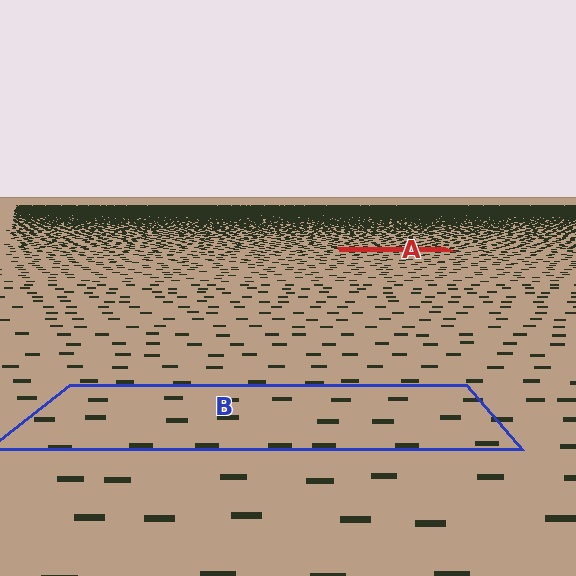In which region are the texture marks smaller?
The texture marks are smaller in region A, because it is farther away.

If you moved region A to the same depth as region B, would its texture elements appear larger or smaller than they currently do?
They would appear larger. At a closer depth, the same texture elements are projected at a bigger on-screen size.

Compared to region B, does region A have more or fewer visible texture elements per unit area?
Region A has more texture elements per unit area — they are packed more densely because it is farther away.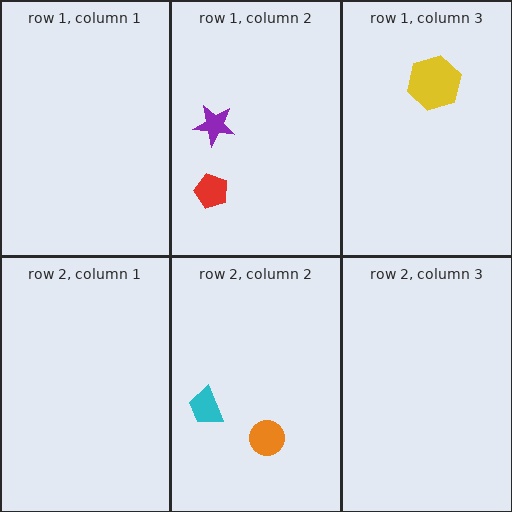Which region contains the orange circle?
The row 2, column 2 region.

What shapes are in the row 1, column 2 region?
The purple star, the red pentagon.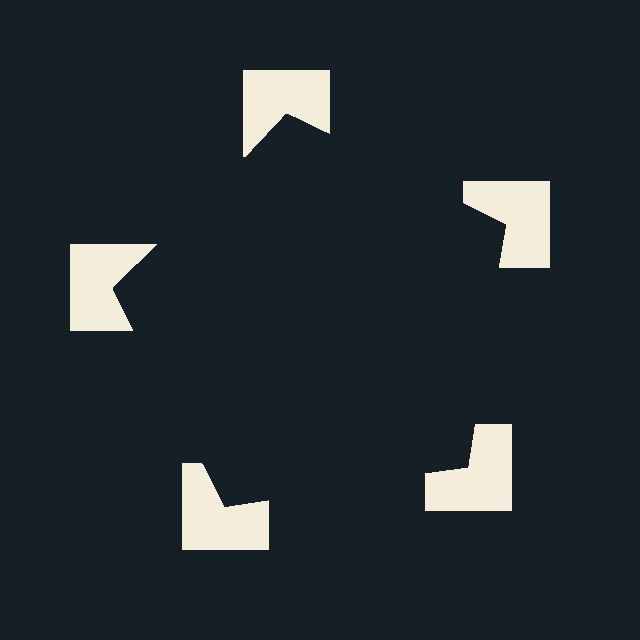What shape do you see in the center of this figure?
An illusory pentagon — its edges are inferred from the aligned wedge cuts in the notched squares, not physically drawn.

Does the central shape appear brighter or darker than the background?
It typically appears slightly darker than the background, even though no actual brightness change is drawn.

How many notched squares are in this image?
There are 5 — one at each vertex of the illusory pentagon.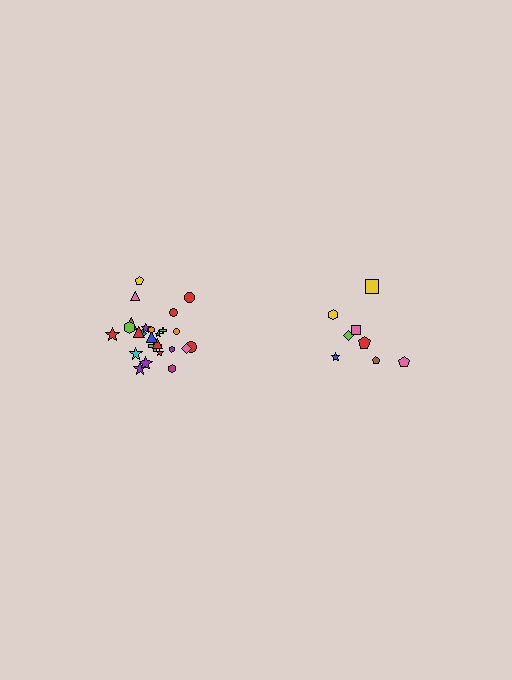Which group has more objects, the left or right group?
The left group.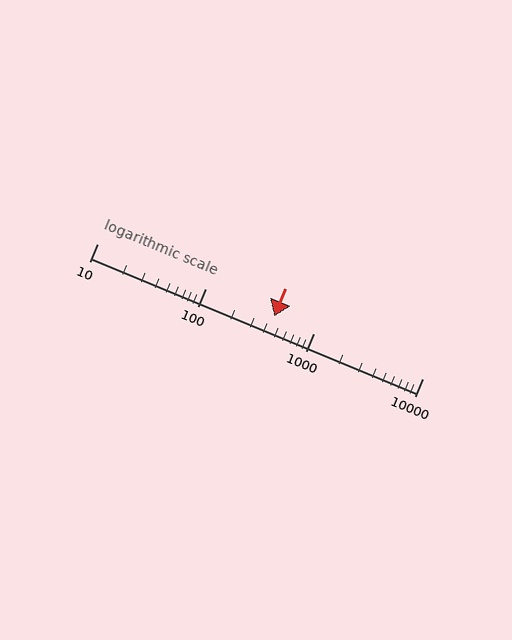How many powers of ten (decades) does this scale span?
The scale spans 3 decades, from 10 to 10000.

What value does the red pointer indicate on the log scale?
The pointer indicates approximately 430.